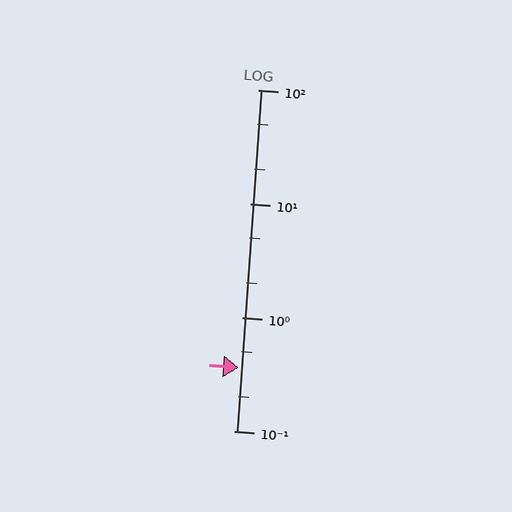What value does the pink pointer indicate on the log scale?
The pointer indicates approximately 0.36.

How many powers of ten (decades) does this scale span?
The scale spans 3 decades, from 0.1 to 100.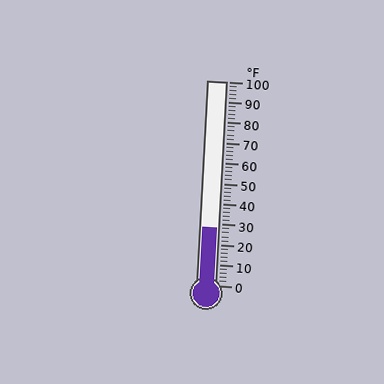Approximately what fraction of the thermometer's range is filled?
The thermometer is filled to approximately 30% of its range.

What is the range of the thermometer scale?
The thermometer scale ranges from 0°F to 100°F.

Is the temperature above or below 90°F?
The temperature is below 90°F.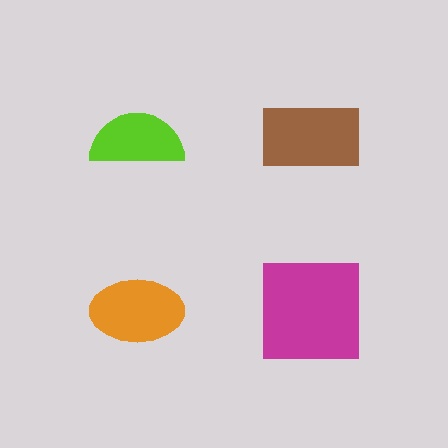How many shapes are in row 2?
2 shapes.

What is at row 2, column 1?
An orange ellipse.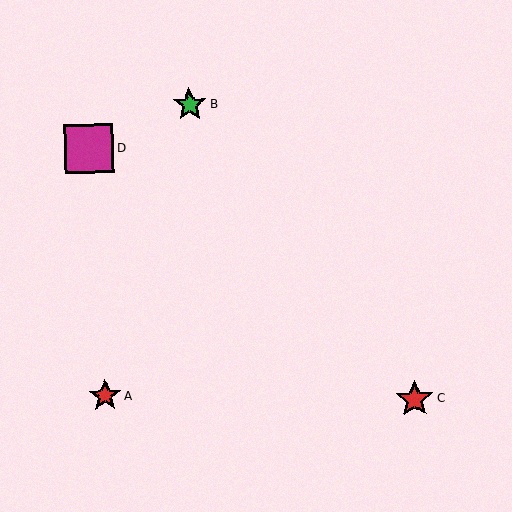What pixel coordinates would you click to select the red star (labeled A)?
Click at (105, 396) to select the red star A.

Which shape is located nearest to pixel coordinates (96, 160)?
The magenta square (labeled D) at (89, 149) is nearest to that location.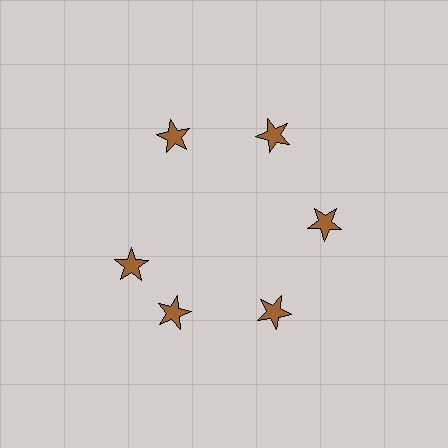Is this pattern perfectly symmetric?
No. The 6 brown stars are arranged in a ring, but one element near the 9 o'clock position is rotated out of alignment along the ring, breaking the 6-fold rotational symmetry.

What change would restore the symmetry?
The symmetry would be restored by rotating it back into even spacing with its neighbors so that all 6 stars sit at equal angles and equal distance from the center.